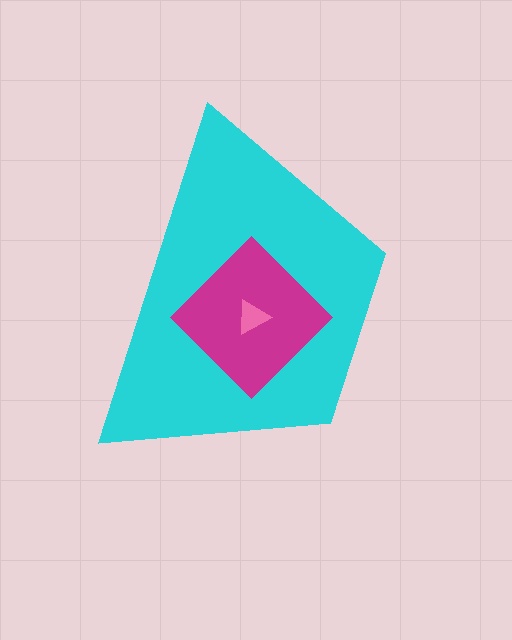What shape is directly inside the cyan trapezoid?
The magenta diamond.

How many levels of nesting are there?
3.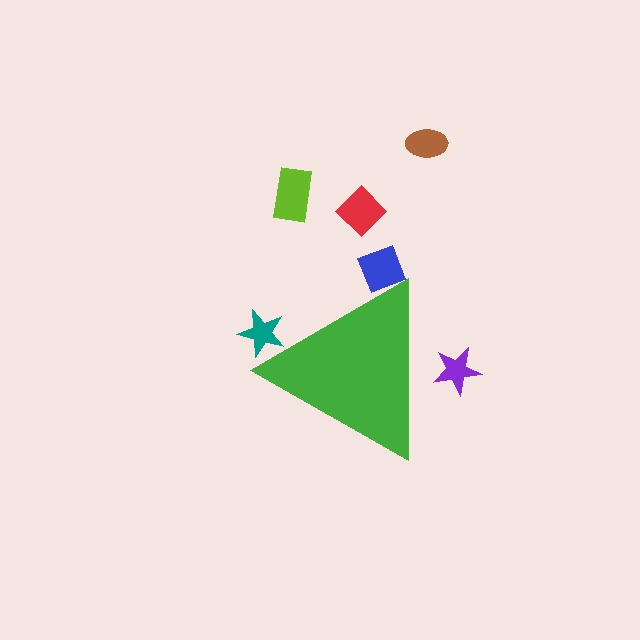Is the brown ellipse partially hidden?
No, the brown ellipse is fully visible.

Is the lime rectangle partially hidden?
No, the lime rectangle is fully visible.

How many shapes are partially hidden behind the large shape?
3 shapes are partially hidden.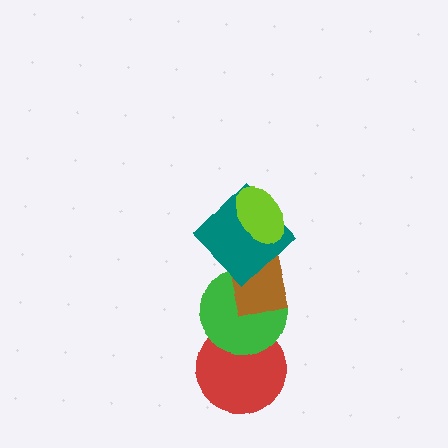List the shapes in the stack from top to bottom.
From top to bottom: the lime ellipse, the teal diamond, the brown rectangle, the green circle, the red circle.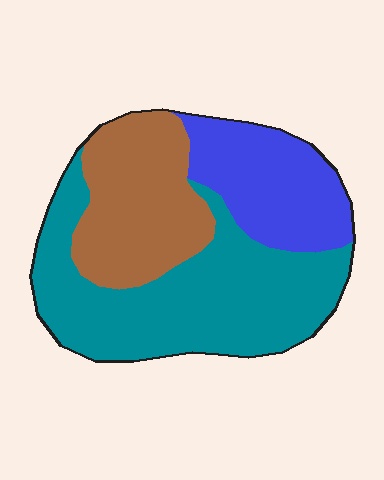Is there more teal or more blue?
Teal.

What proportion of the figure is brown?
Brown covers roughly 30% of the figure.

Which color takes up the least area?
Blue, at roughly 25%.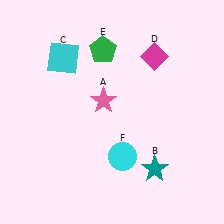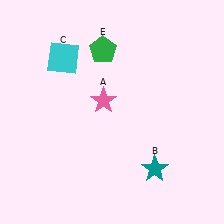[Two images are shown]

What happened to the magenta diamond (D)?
The magenta diamond (D) was removed in Image 2. It was in the top-right area of Image 1.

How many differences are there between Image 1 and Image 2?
There are 2 differences between the two images.